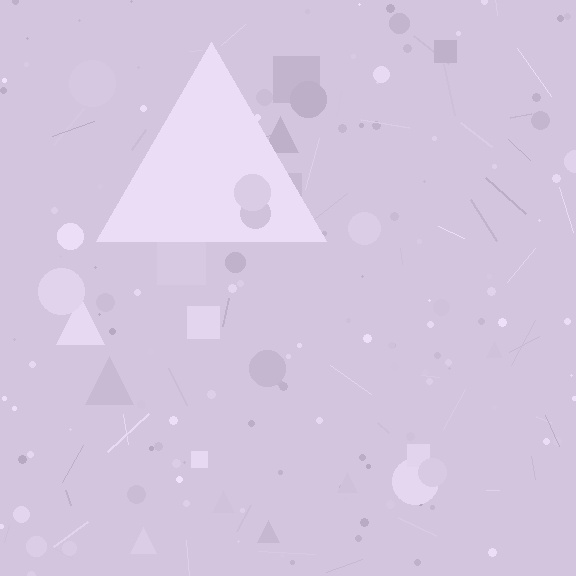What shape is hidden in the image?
A triangle is hidden in the image.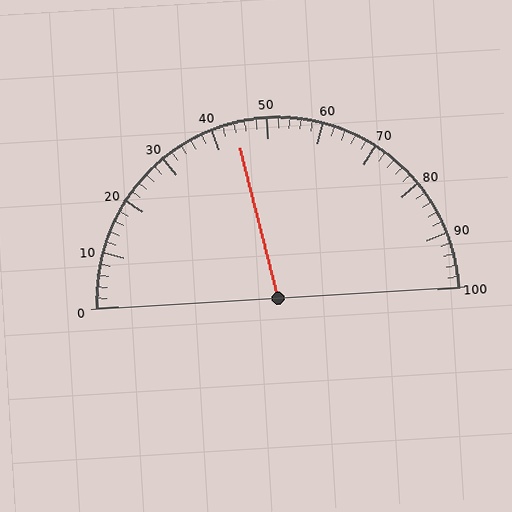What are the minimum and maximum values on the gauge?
The gauge ranges from 0 to 100.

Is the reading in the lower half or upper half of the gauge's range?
The reading is in the lower half of the range (0 to 100).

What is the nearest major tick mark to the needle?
The nearest major tick mark is 40.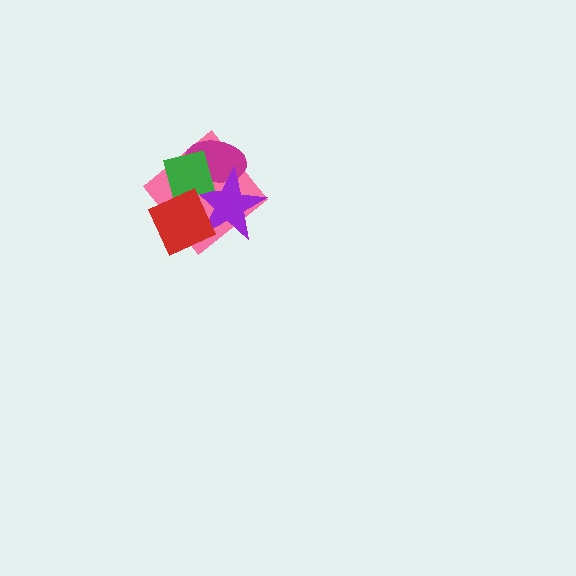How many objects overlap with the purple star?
4 objects overlap with the purple star.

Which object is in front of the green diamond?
The red diamond is in front of the green diamond.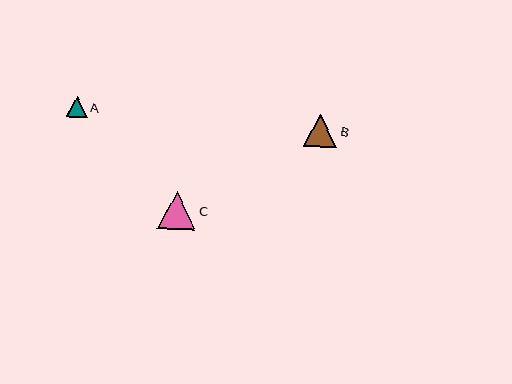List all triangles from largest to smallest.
From largest to smallest: C, B, A.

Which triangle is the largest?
Triangle C is the largest with a size of approximately 39 pixels.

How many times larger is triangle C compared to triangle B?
Triangle C is approximately 1.2 times the size of triangle B.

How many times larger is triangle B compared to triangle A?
Triangle B is approximately 1.6 times the size of triangle A.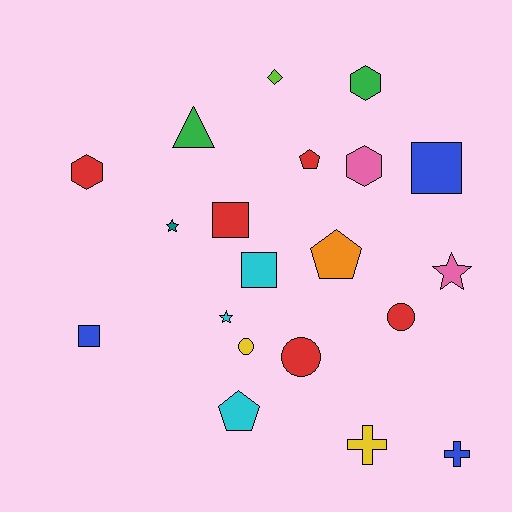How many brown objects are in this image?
There are no brown objects.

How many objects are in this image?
There are 20 objects.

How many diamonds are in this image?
There is 1 diamond.